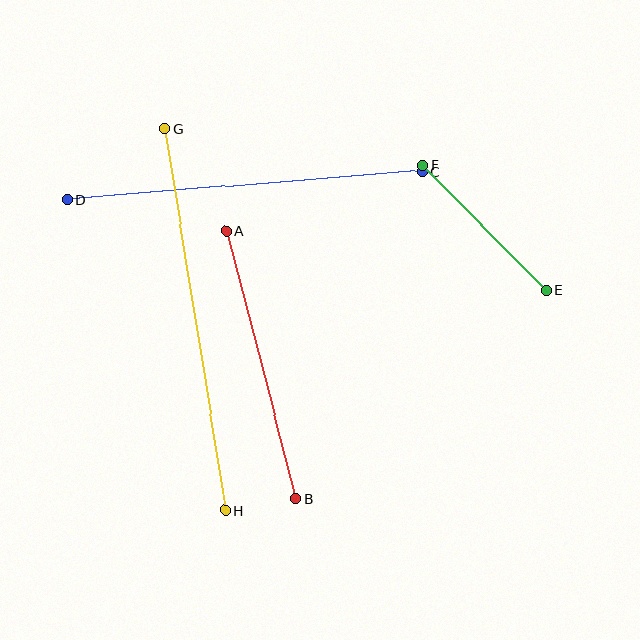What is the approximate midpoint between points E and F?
The midpoint is at approximately (484, 228) pixels.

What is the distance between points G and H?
The distance is approximately 386 pixels.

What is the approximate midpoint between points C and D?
The midpoint is at approximately (245, 185) pixels.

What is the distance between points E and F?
The distance is approximately 177 pixels.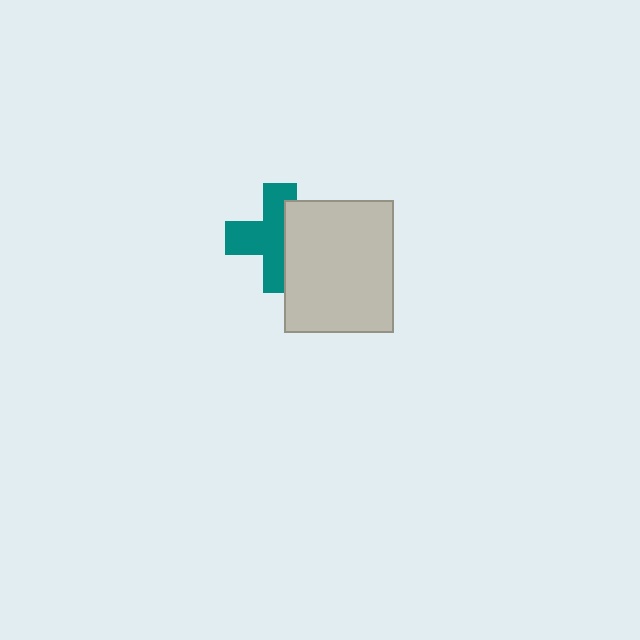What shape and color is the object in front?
The object in front is a light gray rectangle.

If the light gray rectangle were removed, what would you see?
You would see the complete teal cross.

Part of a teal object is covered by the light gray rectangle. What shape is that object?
It is a cross.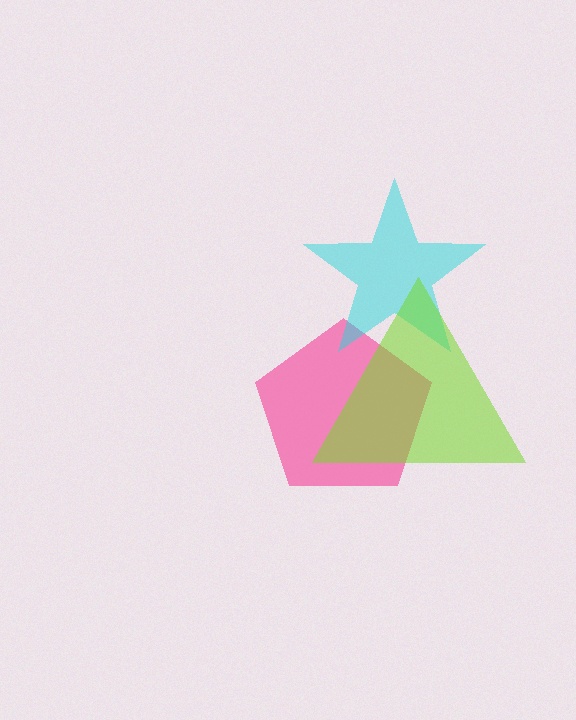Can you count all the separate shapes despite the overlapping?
Yes, there are 3 separate shapes.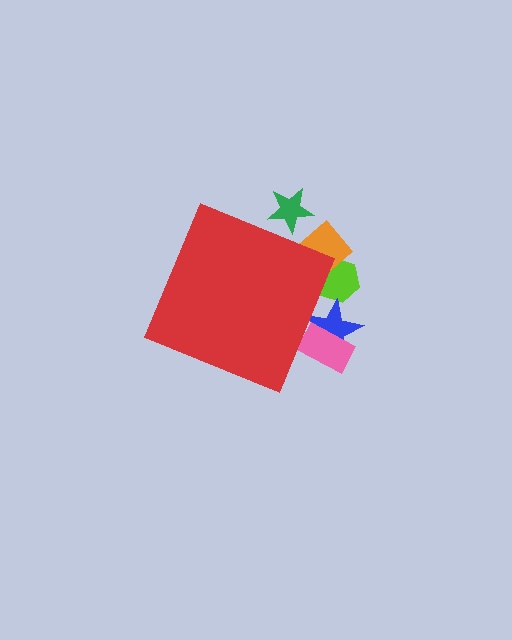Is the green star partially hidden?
Yes, the green star is partially hidden behind the red diamond.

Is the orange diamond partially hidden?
Yes, the orange diamond is partially hidden behind the red diamond.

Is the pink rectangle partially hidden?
Yes, the pink rectangle is partially hidden behind the red diamond.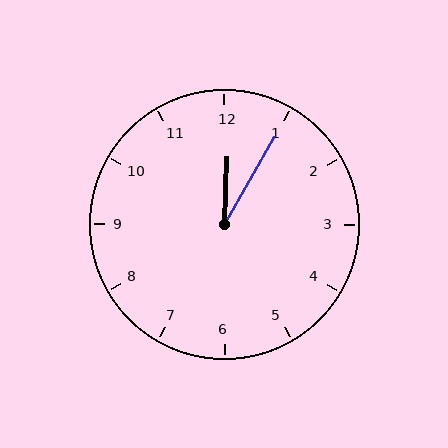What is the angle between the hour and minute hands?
Approximately 28 degrees.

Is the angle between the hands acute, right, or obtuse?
It is acute.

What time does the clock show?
12:05.